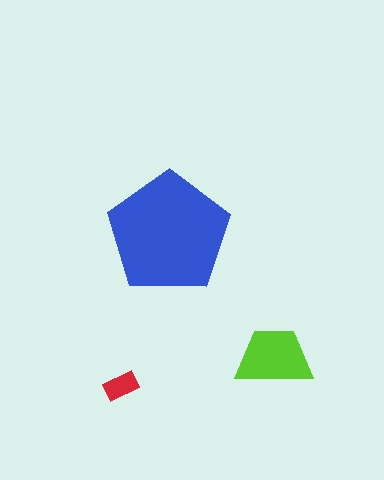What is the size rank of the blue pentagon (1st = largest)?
1st.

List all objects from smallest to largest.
The red rectangle, the lime trapezoid, the blue pentagon.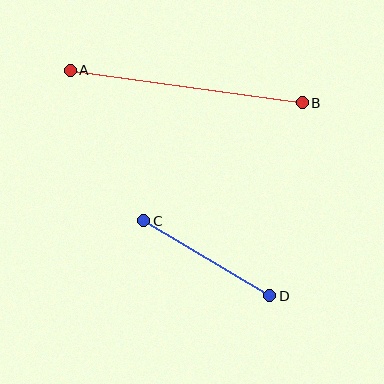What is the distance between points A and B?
The distance is approximately 234 pixels.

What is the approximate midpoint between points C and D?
The midpoint is at approximately (207, 258) pixels.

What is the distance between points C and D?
The distance is approximately 147 pixels.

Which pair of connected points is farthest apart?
Points A and B are farthest apart.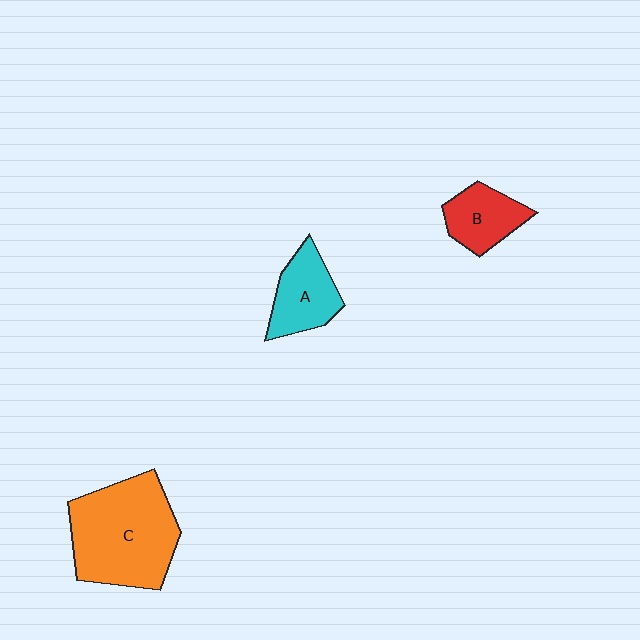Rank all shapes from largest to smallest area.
From largest to smallest: C (orange), A (cyan), B (red).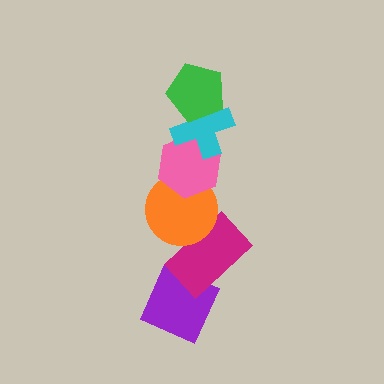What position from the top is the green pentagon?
The green pentagon is 1st from the top.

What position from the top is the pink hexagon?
The pink hexagon is 3rd from the top.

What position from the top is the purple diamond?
The purple diamond is 6th from the top.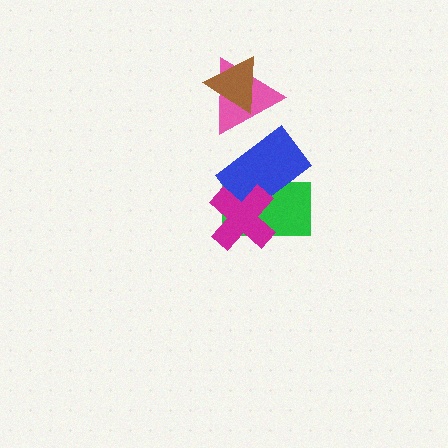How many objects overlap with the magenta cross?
2 objects overlap with the magenta cross.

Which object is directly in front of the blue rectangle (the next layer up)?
The magenta cross is directly in front of the blue rectangle.